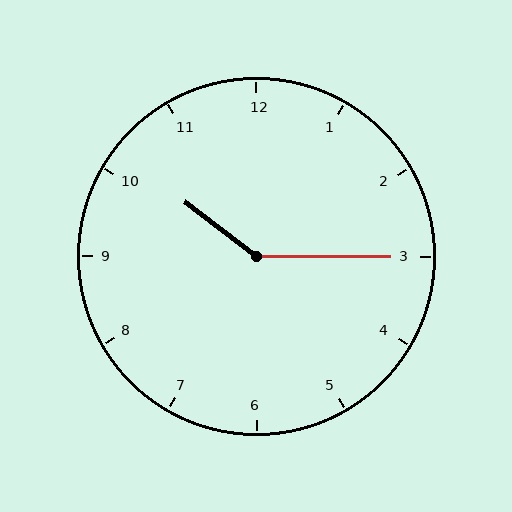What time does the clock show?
10:15.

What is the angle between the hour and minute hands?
Approximately 142 degrees.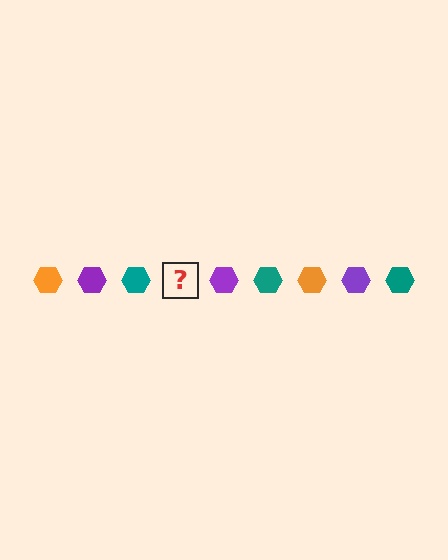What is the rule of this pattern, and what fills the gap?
The rule is that the pattern cycles through orange, purple, teal hexagons. The gap should be filled with an orange hexagon.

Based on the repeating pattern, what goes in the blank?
The blank should be an orange hexagon.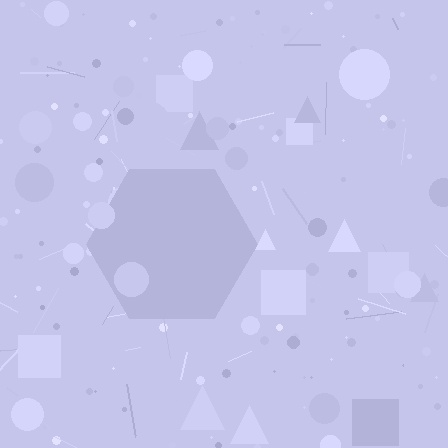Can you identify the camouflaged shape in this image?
The camouflaged shape is a hexagon.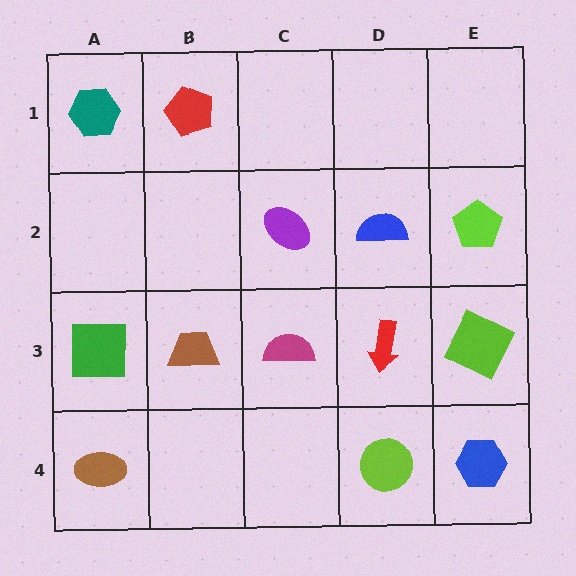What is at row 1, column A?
A teal hexagon.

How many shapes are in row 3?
5 shapes.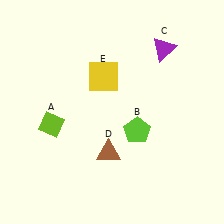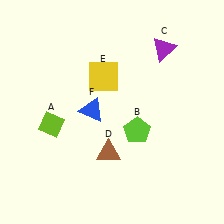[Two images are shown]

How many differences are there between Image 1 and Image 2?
There is 1 difference between the two images.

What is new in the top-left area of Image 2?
A blue triangle (F) was added in the top-left area of Image 2.